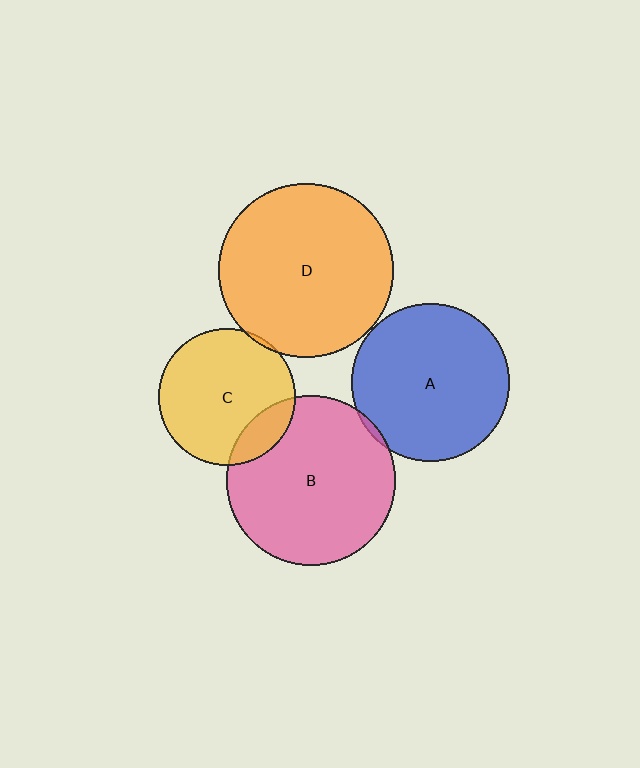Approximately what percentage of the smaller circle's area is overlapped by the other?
Approximately 5%.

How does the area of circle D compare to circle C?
Approximately 1.6 times.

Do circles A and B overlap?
Yes.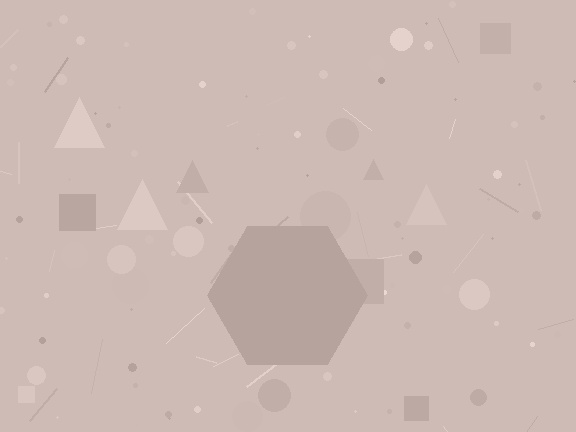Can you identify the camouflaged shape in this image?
The camouflaged shape is a hexagon.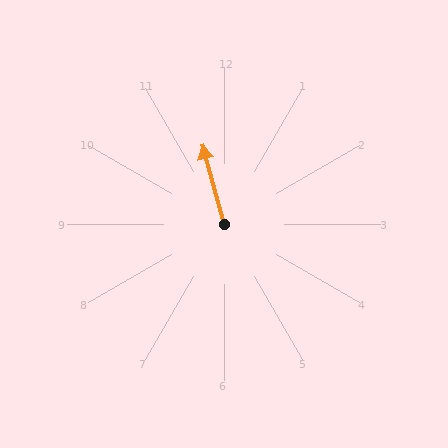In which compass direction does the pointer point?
North.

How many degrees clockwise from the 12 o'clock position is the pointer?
Approximately 345 degrees.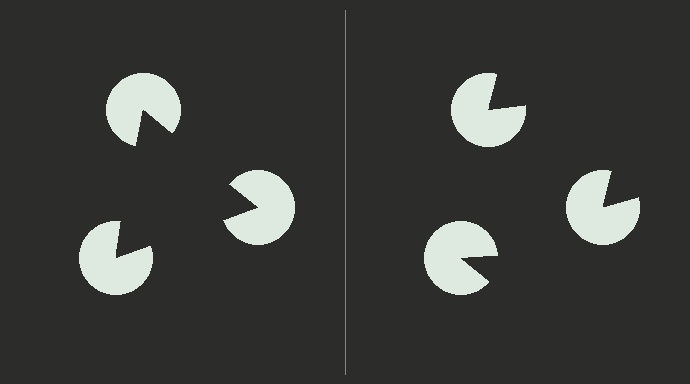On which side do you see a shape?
An illusory triangle appears on the left side. On the right side the wedge cuts are rotated, so no coherent shape forms.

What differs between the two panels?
The pac-man discs are positioned identically on both sides; only the wedge orientations differ. On the left they align to a triangle; on the right they are misaligned.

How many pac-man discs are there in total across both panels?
6 — 3 on each side.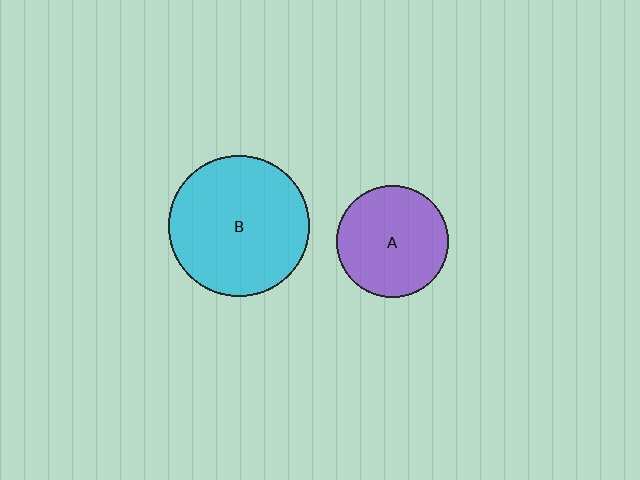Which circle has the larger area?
Circle B (cyan).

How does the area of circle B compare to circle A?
Approximately 1.6 times.